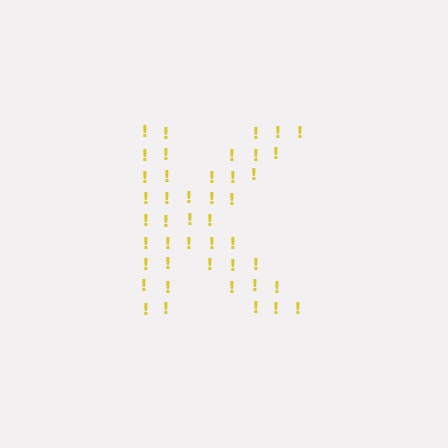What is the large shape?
The large shape is the letter K.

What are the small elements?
The small elements are exclamation marks.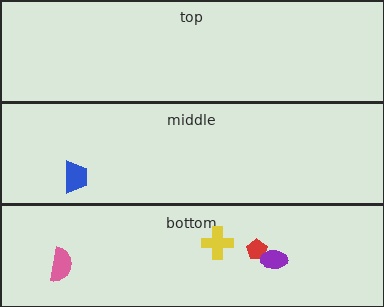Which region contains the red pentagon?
The bottom region.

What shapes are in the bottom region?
The red pentagon, the yellow cross, the purple ellipse, the pink semicircle.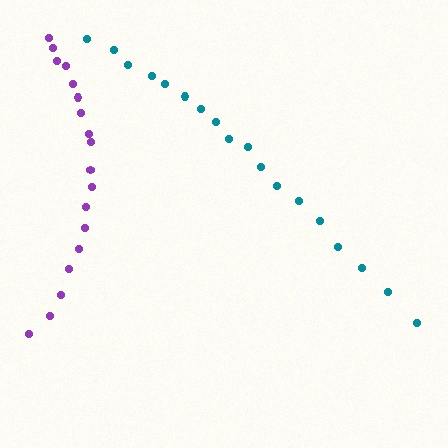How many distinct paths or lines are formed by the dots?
There are 2 distinct paths.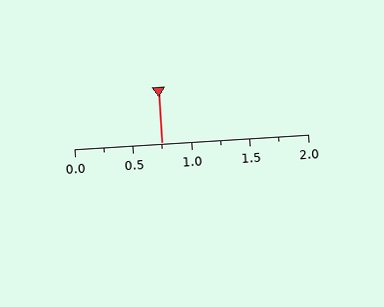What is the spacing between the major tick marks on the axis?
The major ticks are spaced 0.5 apart.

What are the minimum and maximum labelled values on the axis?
The axis runs from 0.0 to 2.0.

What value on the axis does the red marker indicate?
The marker indicates approximately 0.75.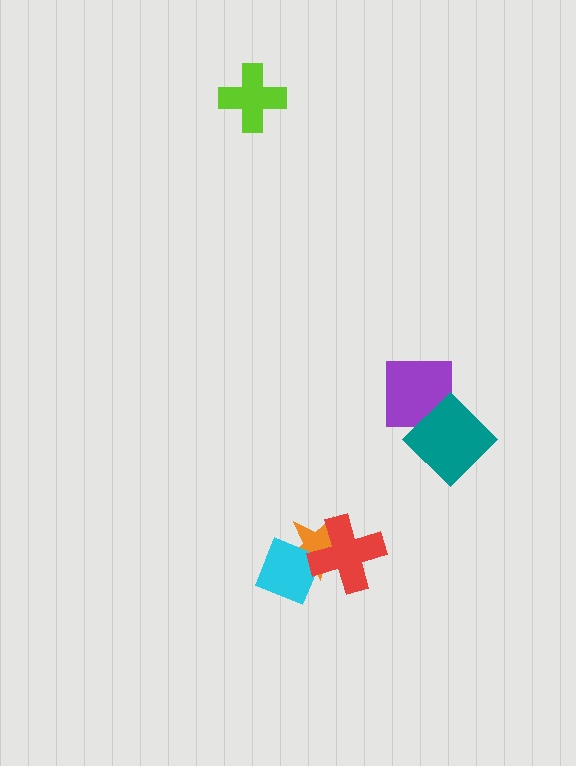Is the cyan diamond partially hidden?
Yes, it is partially covered by another shape.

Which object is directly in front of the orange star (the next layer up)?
The cyan diamond is directly in front of the orange star.